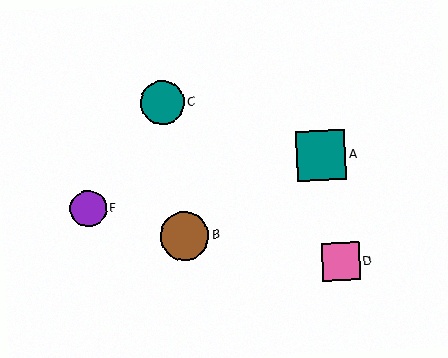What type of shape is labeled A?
Shape A is a teal square.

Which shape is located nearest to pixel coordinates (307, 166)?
The teal square (labeled A) at (321, 155) is nearest to that location.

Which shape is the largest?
The teal square (labeled A) is the largest.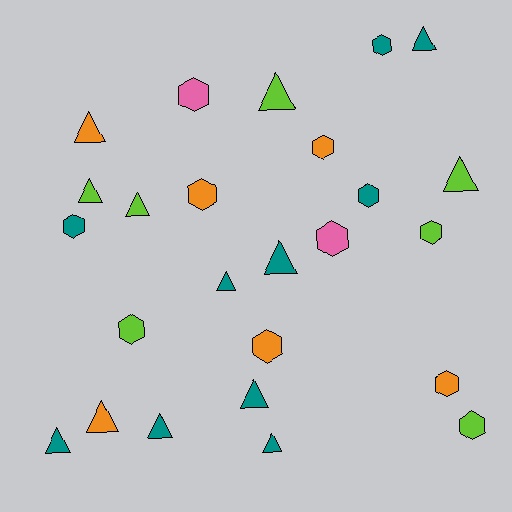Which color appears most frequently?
Teal, with 10 objects.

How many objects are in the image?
There are 25 objects.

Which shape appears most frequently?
Triangle, with 13 objects.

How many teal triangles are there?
There are 7 teal triangles.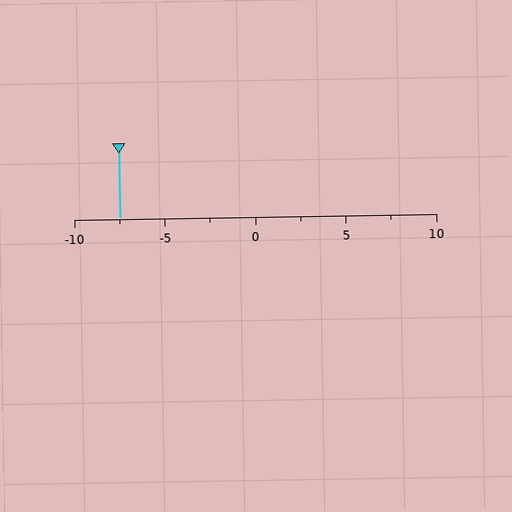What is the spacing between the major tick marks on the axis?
The major ticks are spaced 5 apart.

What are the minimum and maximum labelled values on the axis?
The axis runs from -10 to 10.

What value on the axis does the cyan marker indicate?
The marker indicates approximately -7.5.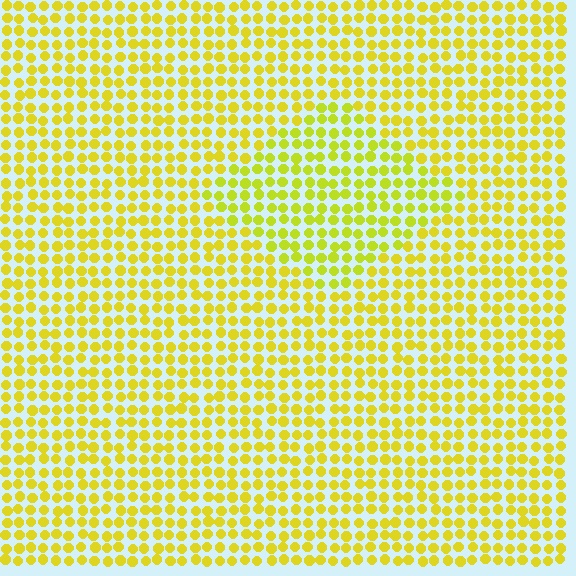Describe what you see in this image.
The image is filled with small yellow elements in a uniform arrangement. A diamond-shaped region is visible where the elements are tinted to a slightly different hue, forming a subtle color boundary.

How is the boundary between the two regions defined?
The boundary is defined purely by a slight shift in hue (about 14 degrees). Spacing, size, and orientation are identical on both sides.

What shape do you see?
I see a diamond.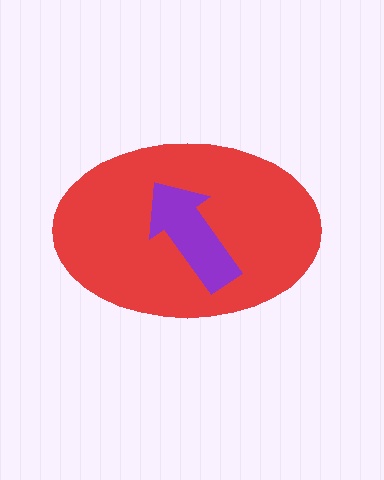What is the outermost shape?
The red ellipse.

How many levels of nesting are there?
2.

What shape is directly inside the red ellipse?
The purple arrow.